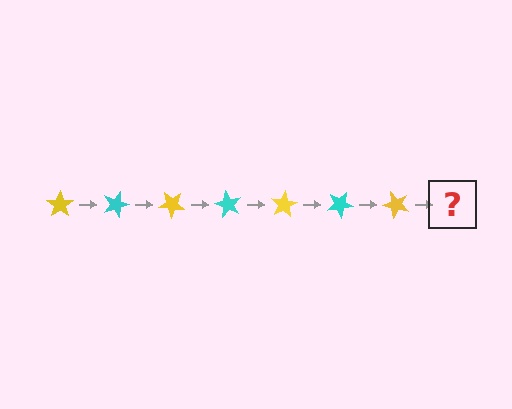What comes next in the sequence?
The next element should be a cyan star, rotated 140 degrees from the start.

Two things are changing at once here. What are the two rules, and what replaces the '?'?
The two rules are that it rotates 20 degrees each step and the color cycles through yellow and cyan. The '?' should be a cyan star, rotated 140 degrees from the start.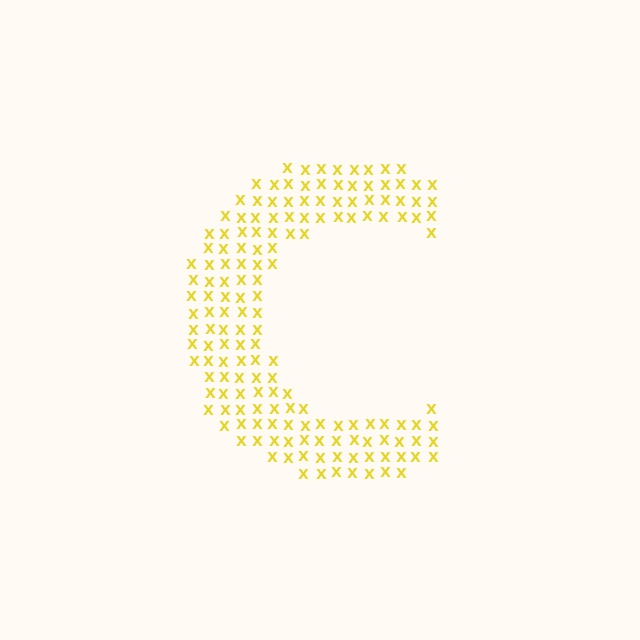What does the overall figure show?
The overall figure shows the letter C.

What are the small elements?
The small elements are letter X's.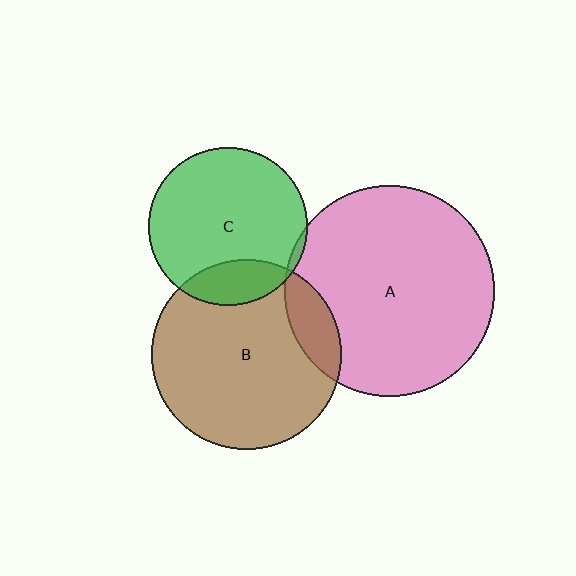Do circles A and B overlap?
Yes.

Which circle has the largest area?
Circle A (pink).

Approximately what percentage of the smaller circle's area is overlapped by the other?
Approximately 15%.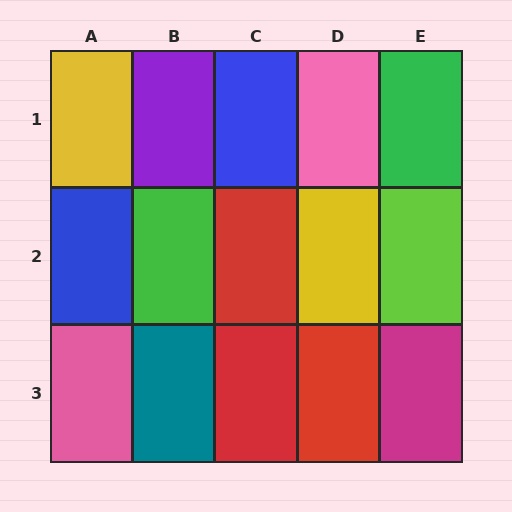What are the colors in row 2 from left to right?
Blue, green, red, yellow, lime.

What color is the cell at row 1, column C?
Blue.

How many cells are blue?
2 cells are blue.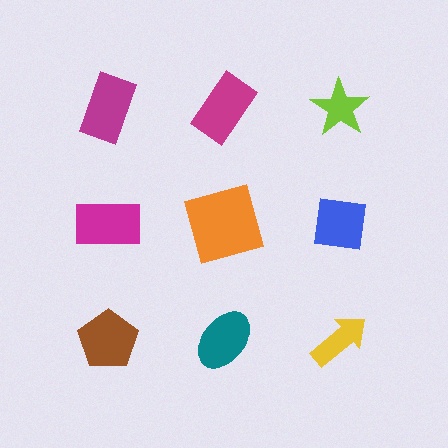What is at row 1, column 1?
A magenta rectangle.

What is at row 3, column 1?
A brown pentagon.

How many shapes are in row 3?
3 shapes.